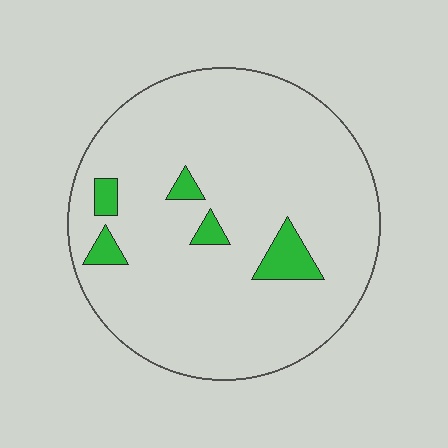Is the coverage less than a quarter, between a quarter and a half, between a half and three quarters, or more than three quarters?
Less than a quarter.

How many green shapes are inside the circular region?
5.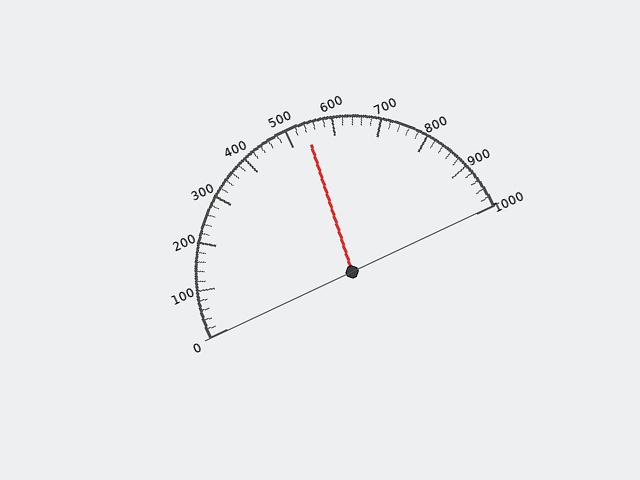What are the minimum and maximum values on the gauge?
The gauge ranges from 0 to 1000.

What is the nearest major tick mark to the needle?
The nearest major tick mark is 500.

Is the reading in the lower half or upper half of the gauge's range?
The reading is in the upper half of the range (0 to 1000).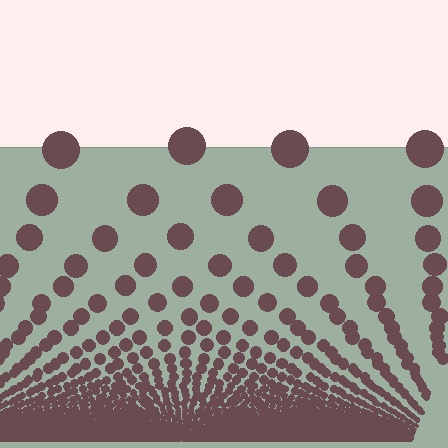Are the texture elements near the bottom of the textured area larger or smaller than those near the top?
Smaller. The gradient is inverted — elements near the bottom are smaller and denser.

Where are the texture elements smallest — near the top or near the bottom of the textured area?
Near the bottom.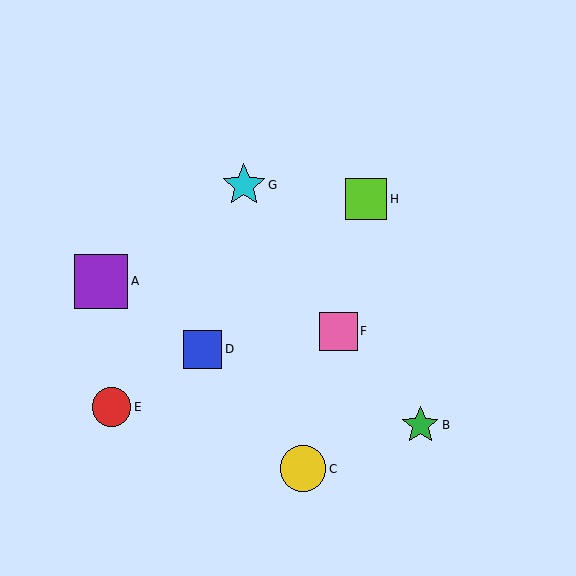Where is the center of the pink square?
The center of the pink square is at (338, 331).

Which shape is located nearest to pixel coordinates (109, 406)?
The red circle (labeled E) at (111, 407) is nearest to that location.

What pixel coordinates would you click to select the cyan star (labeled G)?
Click at (244, 185) to select the cyan star G.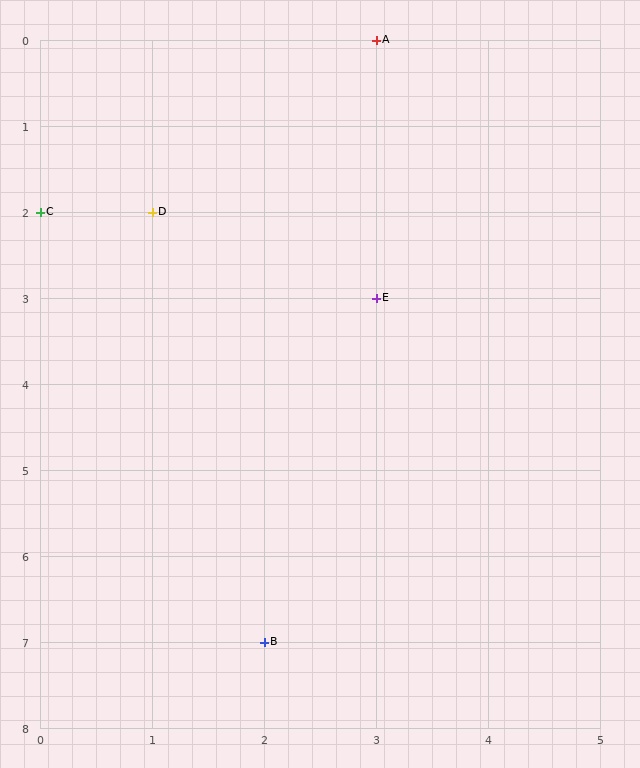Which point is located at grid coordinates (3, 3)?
Point E is at (3, 3).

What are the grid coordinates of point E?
Point E is at grid coordinates (3, 3).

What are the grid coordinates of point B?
Point B is at grid coordinates (2, 7).